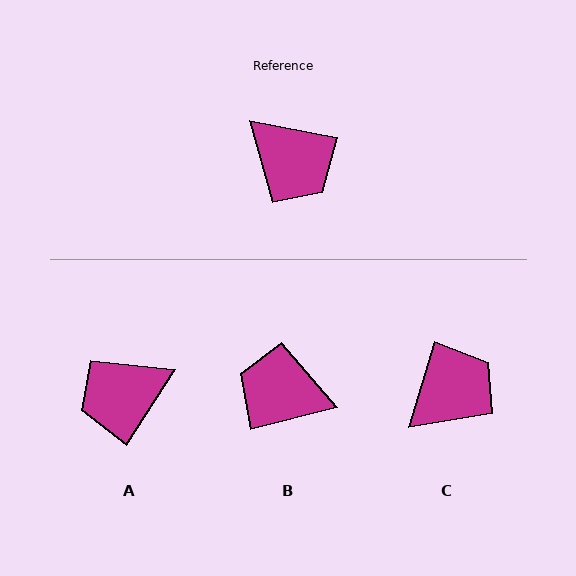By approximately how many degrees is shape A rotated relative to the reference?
Approximately 112 degrees clockwise.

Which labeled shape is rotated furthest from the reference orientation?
B, about 154 degrees away.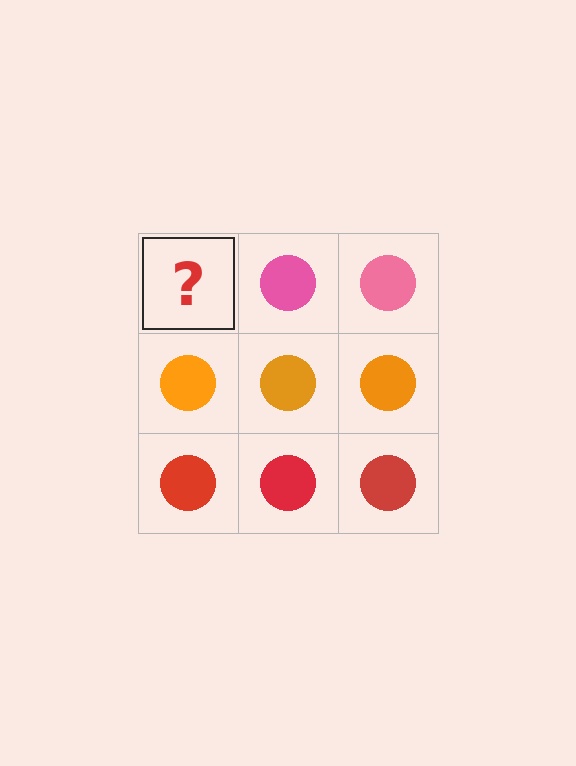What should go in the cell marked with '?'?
The missing cell should contain a pink circle.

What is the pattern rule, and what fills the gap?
The rule is that each row has a consistent color. The gap should be filled with a pink circle.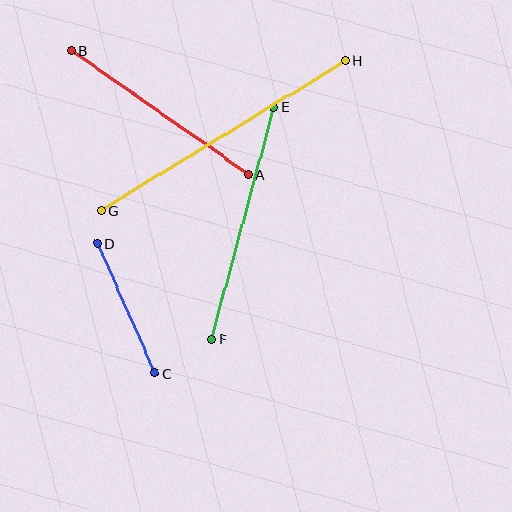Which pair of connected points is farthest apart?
Points G and H are farthest apart.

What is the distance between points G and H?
The distance is approximately 287 pixels.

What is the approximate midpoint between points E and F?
The midpoint is at approximately (243, 224) pixels.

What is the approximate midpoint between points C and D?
The midpoint is at approximately (126, 308) pixels.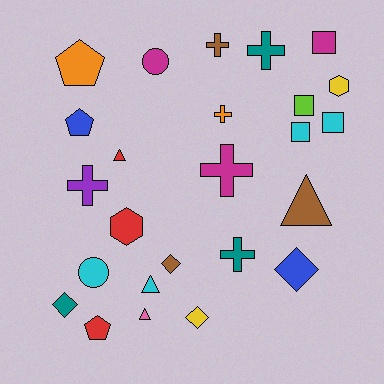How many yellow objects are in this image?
There are 2 yellow objects.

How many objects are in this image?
There are 25 objects.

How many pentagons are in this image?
There are 3 pentagons.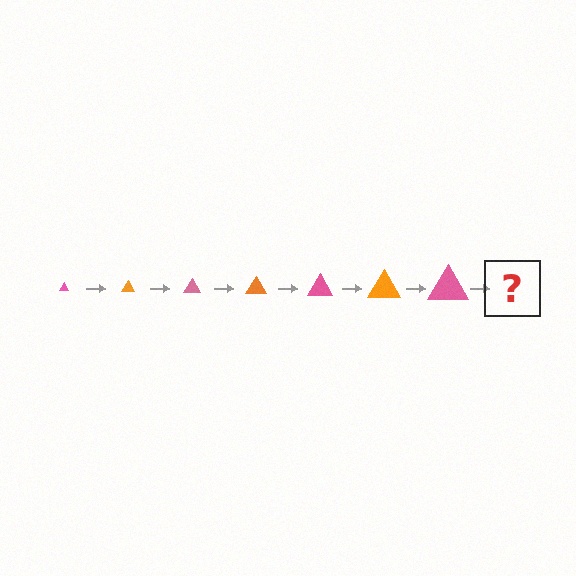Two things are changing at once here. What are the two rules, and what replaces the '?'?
The two rules are that the triangle grows larger each step and the color cycles through pink and orange. The '?' should be an orange triangle, larger than the previous one.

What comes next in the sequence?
The next element should be an orange triangle, larger than the previous one.